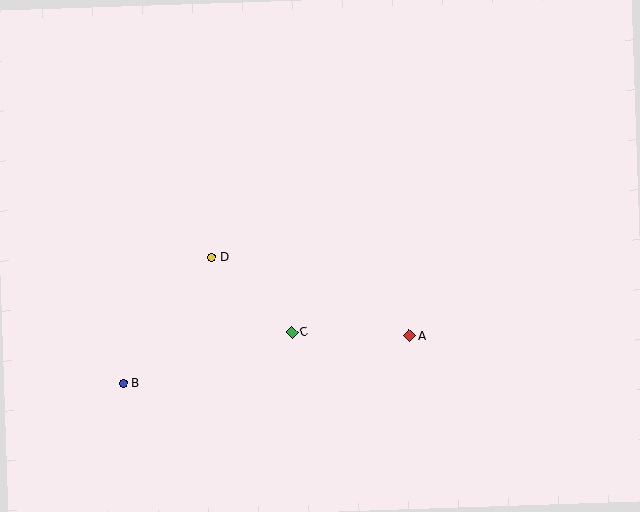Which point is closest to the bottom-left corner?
Point B is closest to the bottom-left corner.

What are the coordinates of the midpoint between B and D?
The midpoint between B and D is at (168, 320).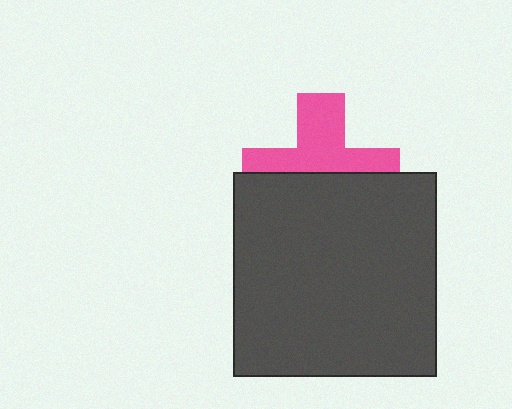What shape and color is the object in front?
The object in front is a dark gray square.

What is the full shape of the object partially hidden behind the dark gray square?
The partially hidden object is a pink cross.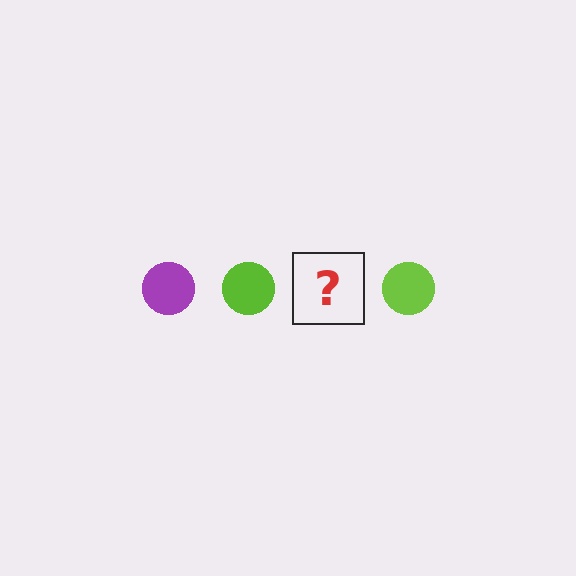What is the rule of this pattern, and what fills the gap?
The rule is that the pattern cycles through purple, lime circles. The gap should be filled with a purple circle.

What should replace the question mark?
The question mark should be replaced with a purple circle.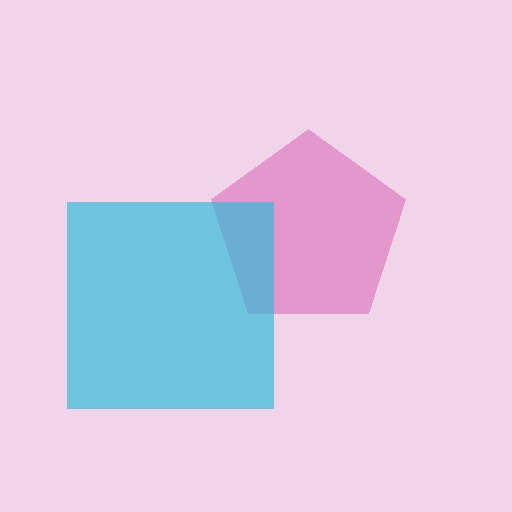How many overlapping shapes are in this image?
There are 2 overlapping shapes in the image.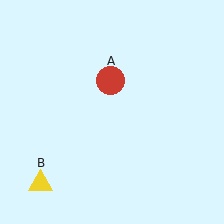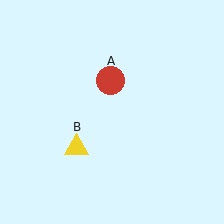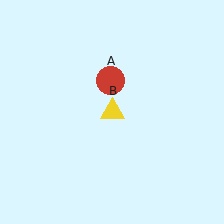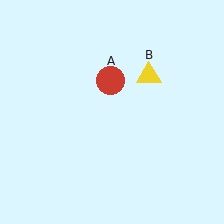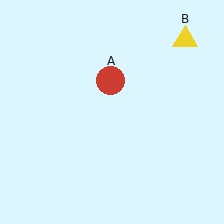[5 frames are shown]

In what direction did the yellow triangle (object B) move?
The yellow triangle (object B) moved up and to the right.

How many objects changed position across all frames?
1 object changed position: yellow triangle (object B).